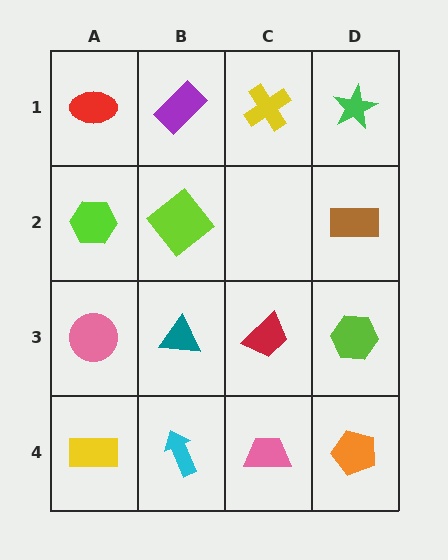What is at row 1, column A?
A red ellipse.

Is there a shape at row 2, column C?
No, that cell is empty.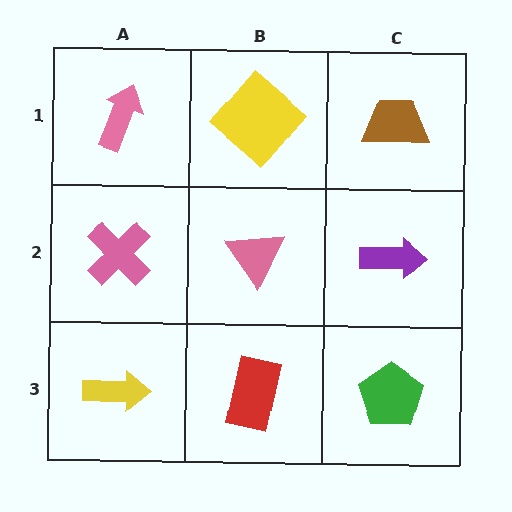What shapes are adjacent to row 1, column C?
A purple arrow (row 2, column C), a yellow diamond (row 1, column B).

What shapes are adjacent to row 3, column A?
A pink cross (row 2, column A), a red rectangle (row 3, column B).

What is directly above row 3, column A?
A pink cross.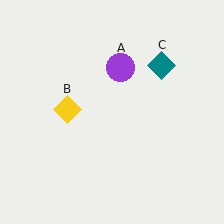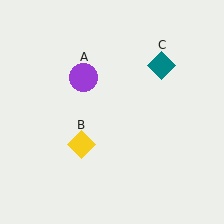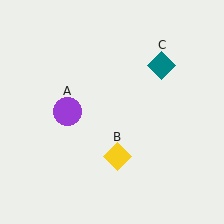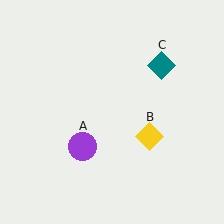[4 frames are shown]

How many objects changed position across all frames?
2 objects changed position: purple circle (object A), yellow diamond (object B).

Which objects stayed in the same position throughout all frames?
Teal diamond (object C) remained stationary.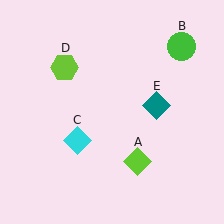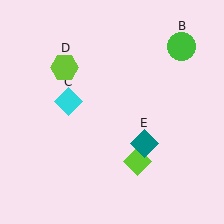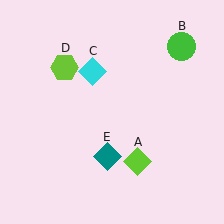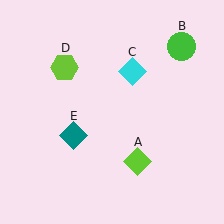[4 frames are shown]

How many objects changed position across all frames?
2 objects changed position: cyan diamond (object C), teal diamond (object E).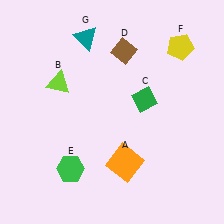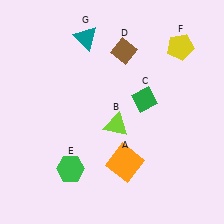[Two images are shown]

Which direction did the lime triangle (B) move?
The lime triangle (B) moved right.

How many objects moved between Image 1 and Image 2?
1 object moved between the two images.